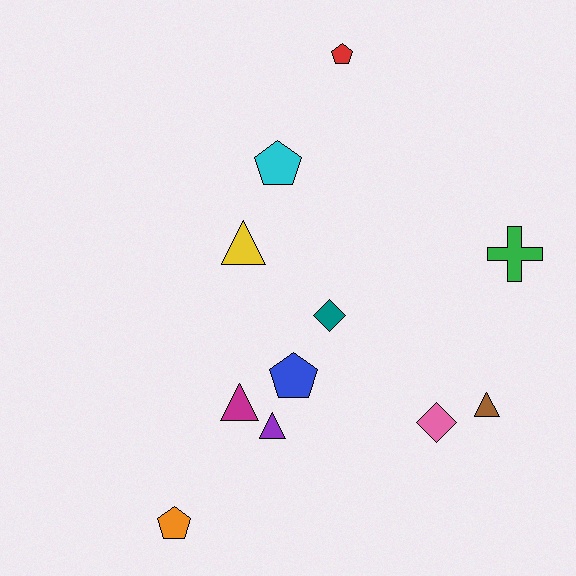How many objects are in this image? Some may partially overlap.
There are 11 objects.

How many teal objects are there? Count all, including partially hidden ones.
There is 1 teal object.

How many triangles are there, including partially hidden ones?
There are 4 triangles.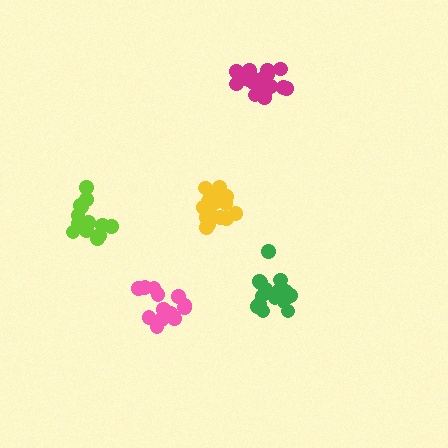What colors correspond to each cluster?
The clusters are colored: yellow, magenta, lime, pink, green.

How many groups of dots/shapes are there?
There are 5 groups.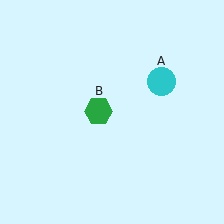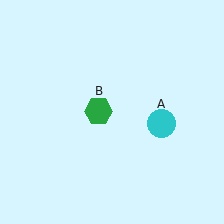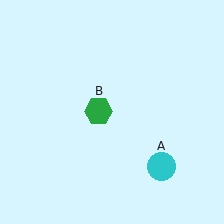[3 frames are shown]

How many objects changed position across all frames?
1 object changed position: cyan circle (object A).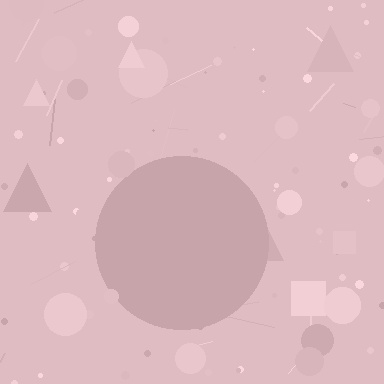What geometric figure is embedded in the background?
A circle is embedded in the background.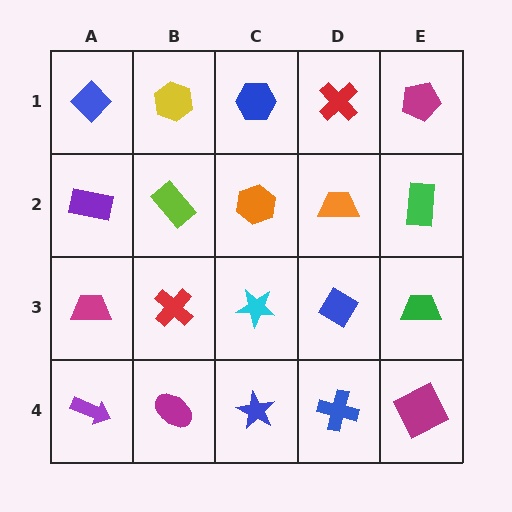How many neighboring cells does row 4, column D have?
3.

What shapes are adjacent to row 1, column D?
An orange trapezoid (row 2, column D), a blue hexagon (row 1, column C), a magenta pentagon (row 1, column E).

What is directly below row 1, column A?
A purple rectangle.